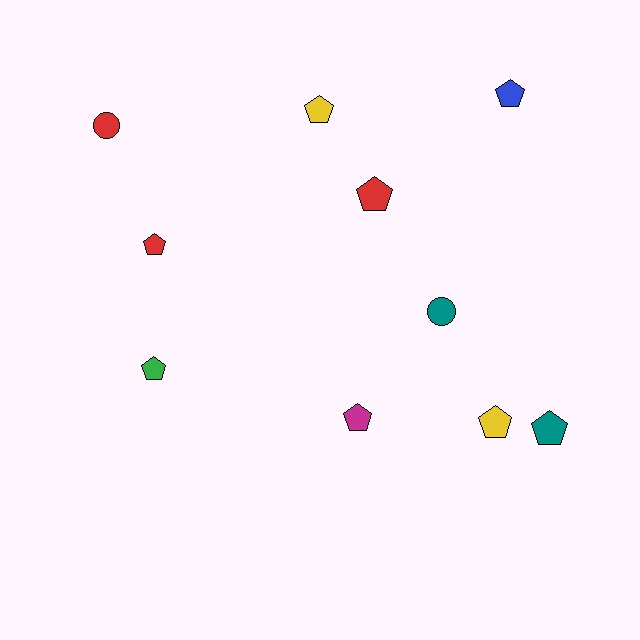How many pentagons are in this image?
There are 8 pentagons.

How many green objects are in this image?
There is 1 green object.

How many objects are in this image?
There are 10 objects.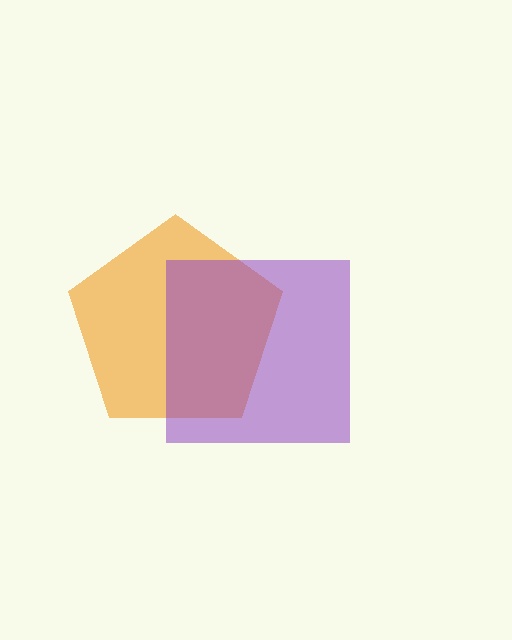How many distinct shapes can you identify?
There are 2 distinct shapes: an orange pentagon, a purple square.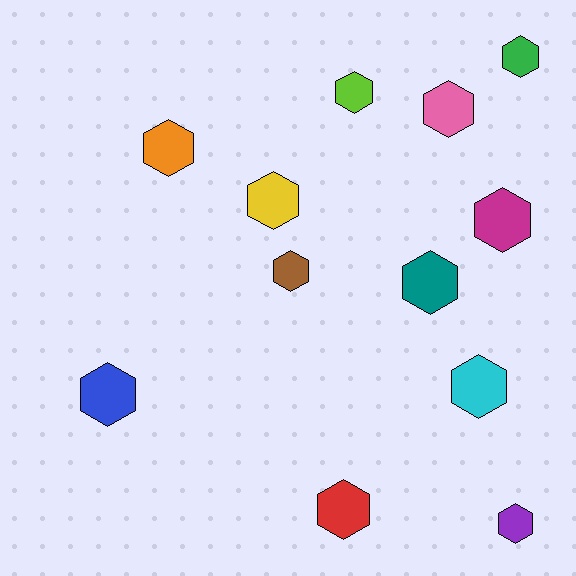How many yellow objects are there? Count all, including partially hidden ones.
There is 1 yellow object.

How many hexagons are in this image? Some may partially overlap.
There are 12 hexagons.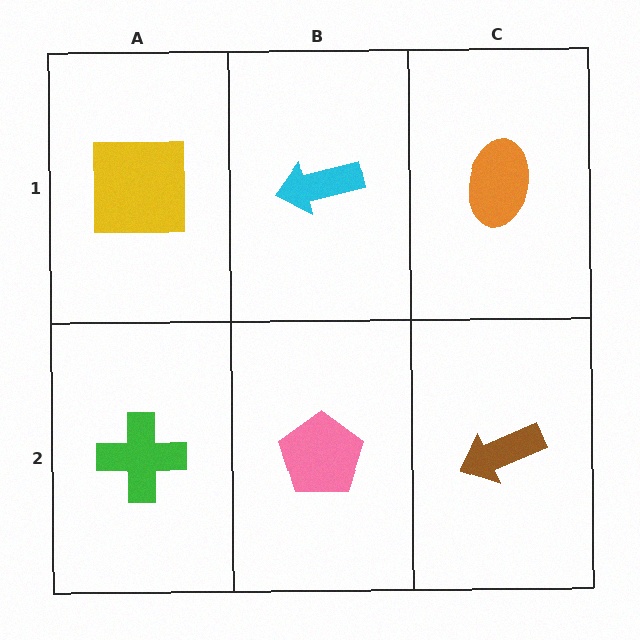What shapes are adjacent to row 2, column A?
A yellow square (row 1, column A), a pink pentagon (row 2, column B).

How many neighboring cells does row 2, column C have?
2.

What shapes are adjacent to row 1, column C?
A brown arrow (row 2, column C), a cyan arrow (row 1, column B).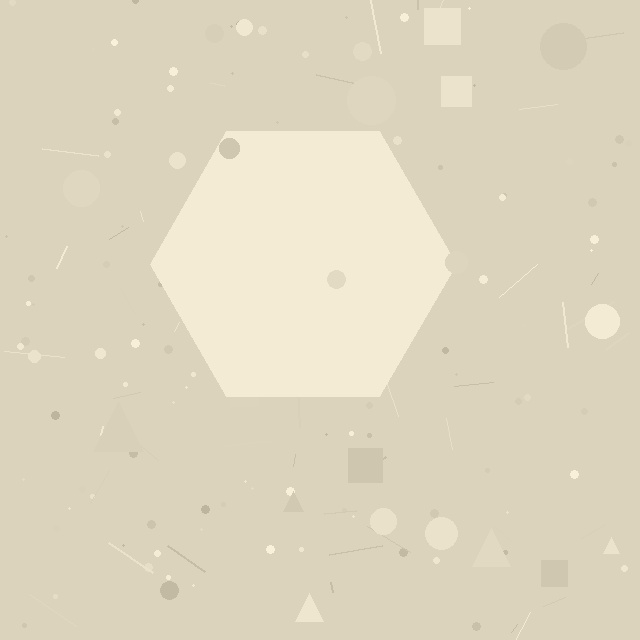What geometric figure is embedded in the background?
A hexagon is embedded in the background.